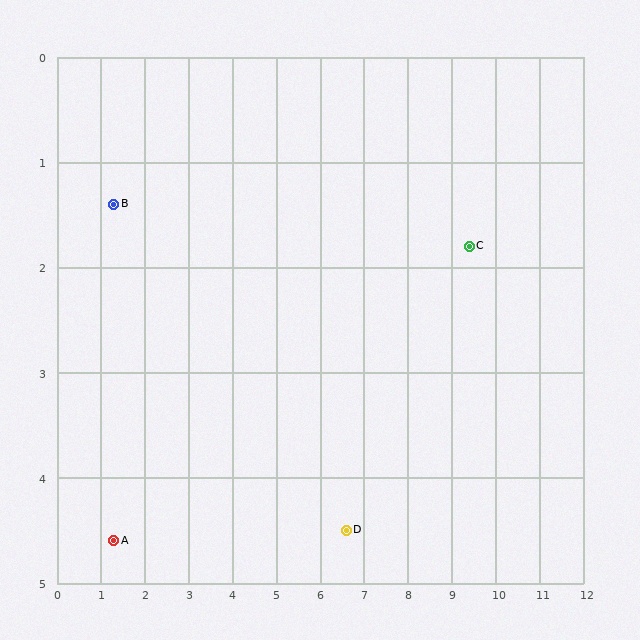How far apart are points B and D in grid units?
Points B and D are about 6.1 grid units apart.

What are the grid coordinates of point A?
Point A is at approximately (1.3, 4.6).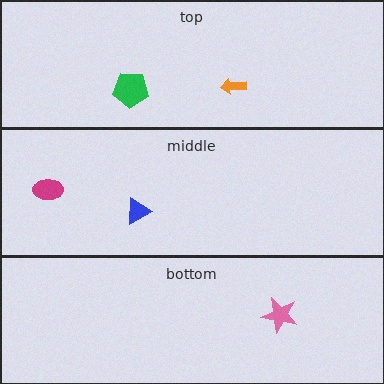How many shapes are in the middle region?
2.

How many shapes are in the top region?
2.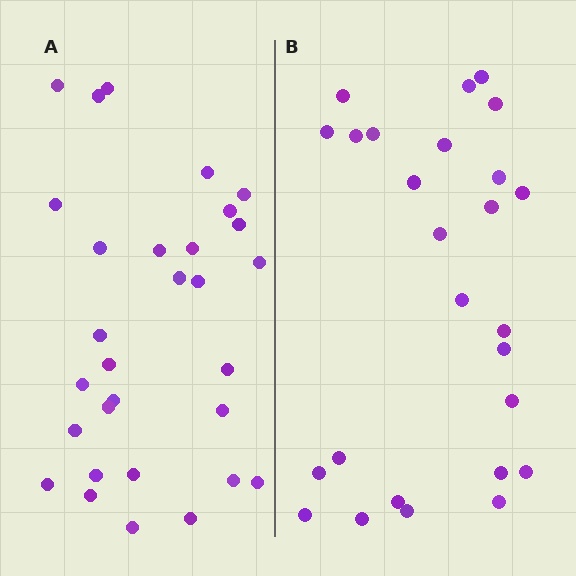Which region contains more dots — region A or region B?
Region A (the left region) has more dots.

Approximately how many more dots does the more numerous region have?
Region A has about 4 more dots than region B.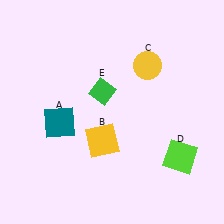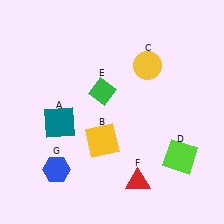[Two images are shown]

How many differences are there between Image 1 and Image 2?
There are 2 differences between the two images.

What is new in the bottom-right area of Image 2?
A red triangle (F) was added in the bottom-right area of Image 2.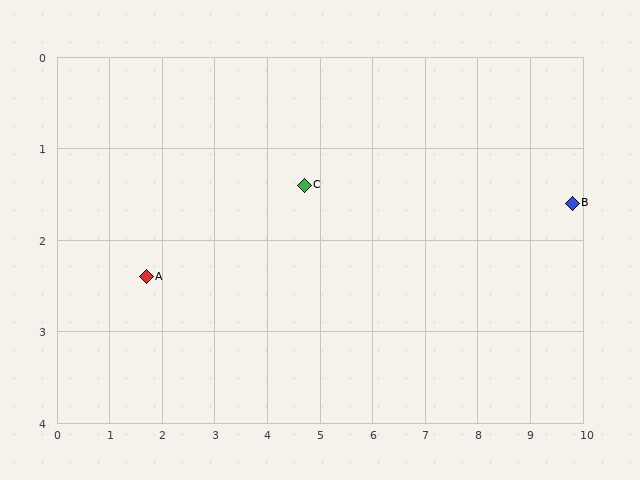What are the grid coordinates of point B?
Point B is at approximately (9.8, 1.6).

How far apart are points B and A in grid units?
Points B and A are about 8.1 grid units apart.